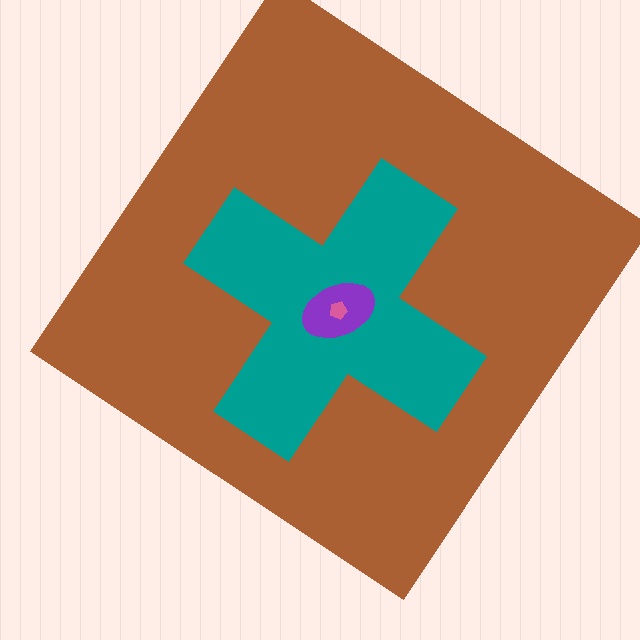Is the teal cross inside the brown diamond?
Yes.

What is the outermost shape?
The brown diamond.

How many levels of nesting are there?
4.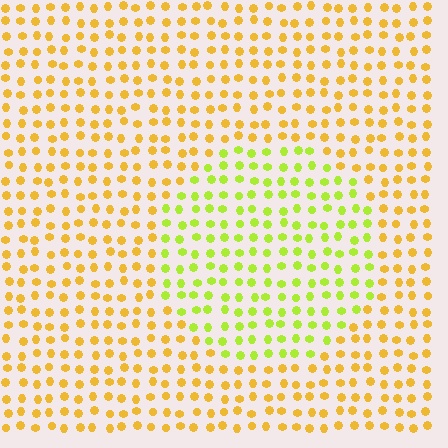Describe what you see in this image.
The image is filled with small yellow elements in a uniform arrangement. A circle-shaped region is visible where the elements are tinted to a slightly different hue, forming a subtle color boundary.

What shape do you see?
I see a circle.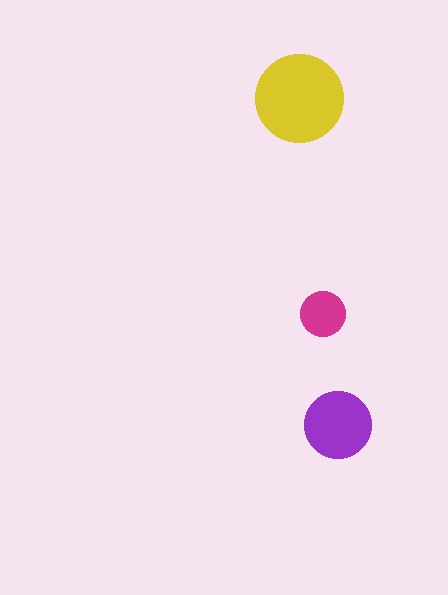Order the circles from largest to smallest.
the yellow one, the purple one, the magenta one.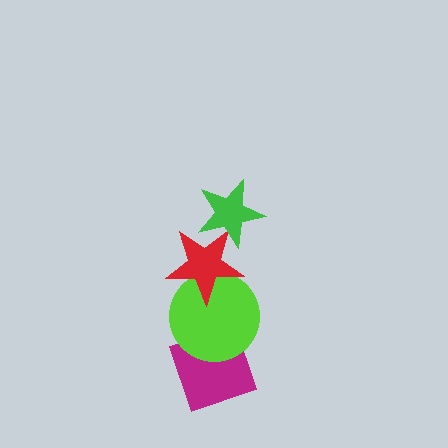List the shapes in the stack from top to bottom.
From top to bottom: the green star, the red star, the lime circle, the magenta diamond.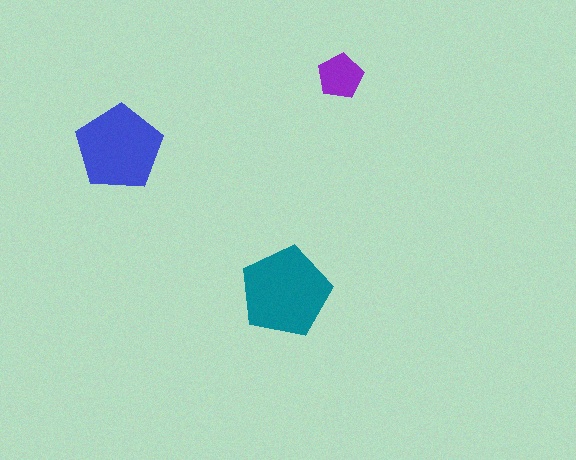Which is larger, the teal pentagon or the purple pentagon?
The teal one.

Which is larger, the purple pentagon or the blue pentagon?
The blue one.